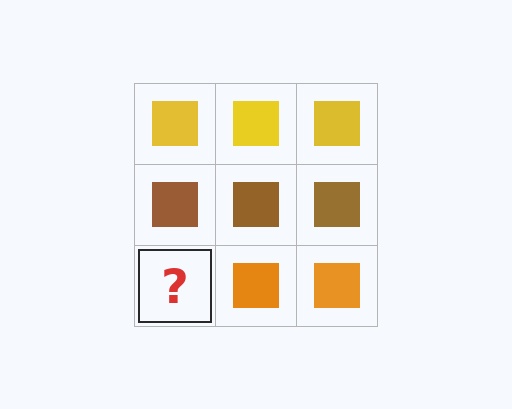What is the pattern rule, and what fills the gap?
The rule is that each row has a consistent color. The gap should be filled with an orange square.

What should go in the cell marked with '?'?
The missing cell should contain an orange square.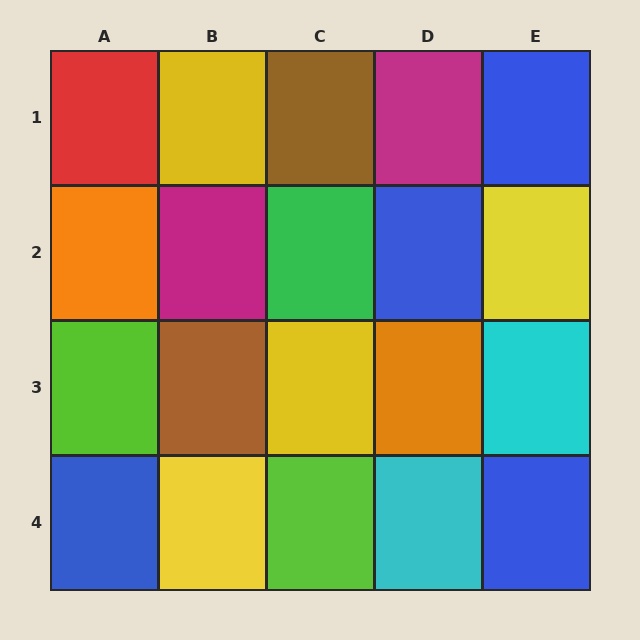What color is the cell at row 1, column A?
Red.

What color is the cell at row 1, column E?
Blue.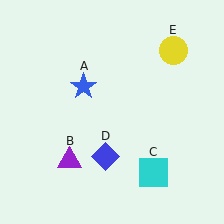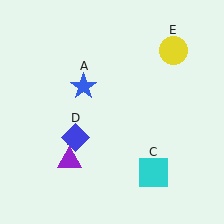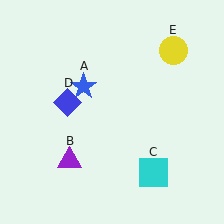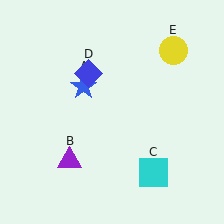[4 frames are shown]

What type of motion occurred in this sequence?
The blue diamond (object D) rotated clockwise around the center of the scene.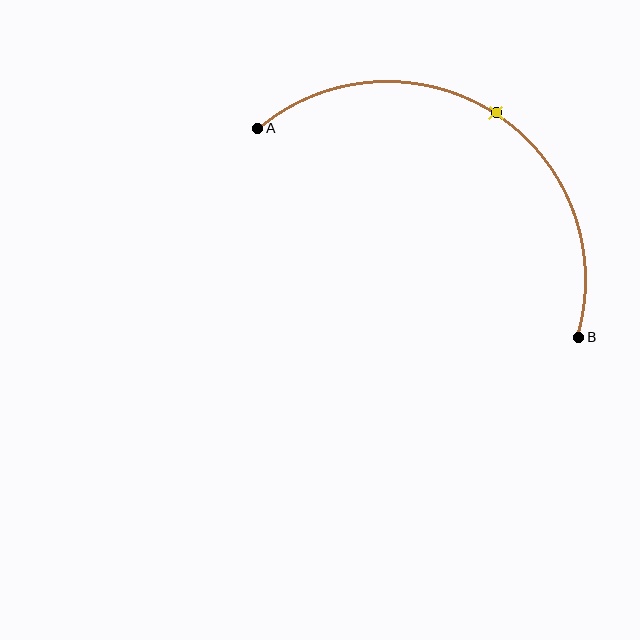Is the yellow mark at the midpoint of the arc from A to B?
Yes. The yellow mark lies on the arc at equal arc-length from both A and B — it is the arc midpoint.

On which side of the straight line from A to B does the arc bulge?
The arc bulges above the straight line connecting A and B.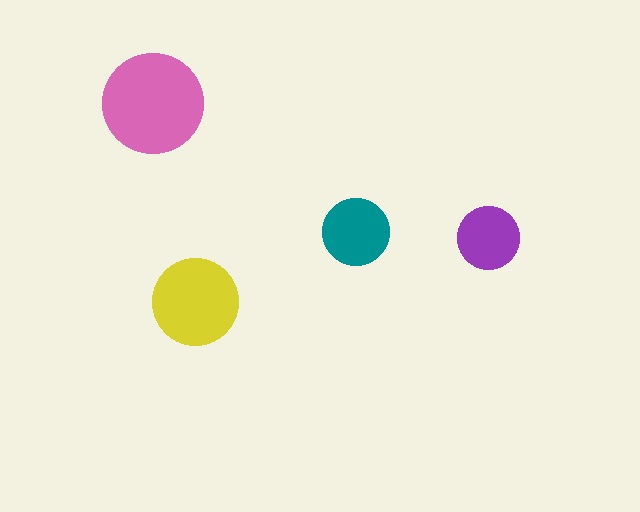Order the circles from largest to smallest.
the pink one, the yellow one, the teal one, the purple one.